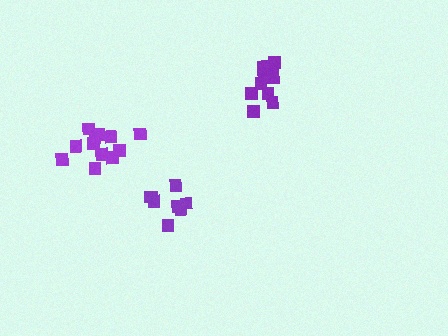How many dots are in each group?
Group 1: 10 dots, Group 2: 8 dots, Group 3: 12 dots (30 total).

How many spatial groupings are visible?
There are 3 spatial groupings.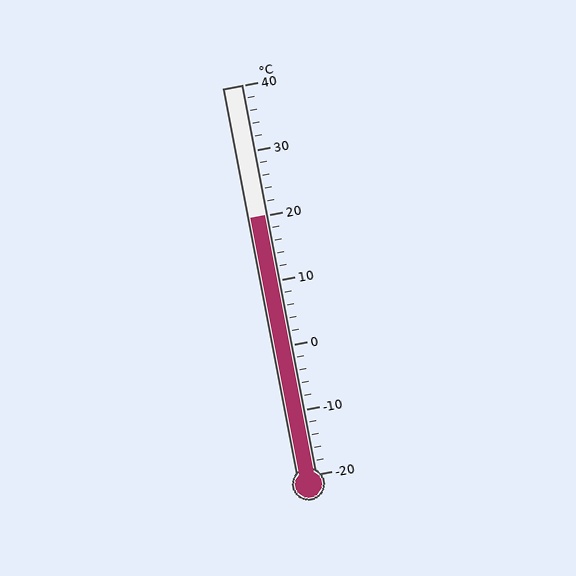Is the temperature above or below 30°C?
The temperature is below 30°C.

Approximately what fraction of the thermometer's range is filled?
The thermometer is filled to approximately 65% of its range.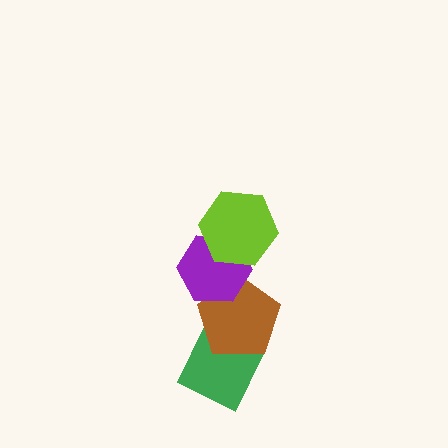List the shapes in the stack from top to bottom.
From top to bottom: the lime hexagon, the purple hexagon, the brown pentagon, the green diamond.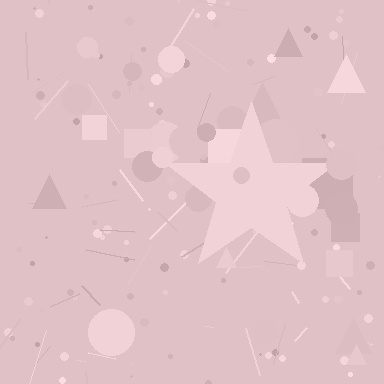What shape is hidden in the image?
A star is hidden in the image.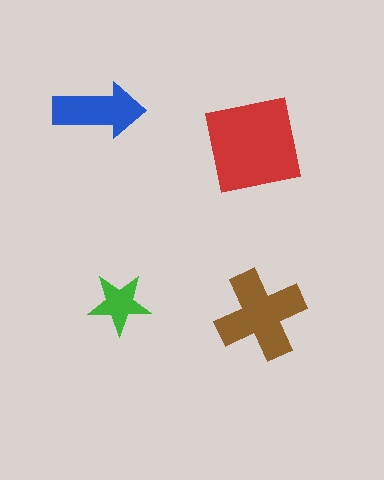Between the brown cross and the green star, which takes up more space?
The brown cross.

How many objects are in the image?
There are 4 objects in the image.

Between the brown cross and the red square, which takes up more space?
The red square.